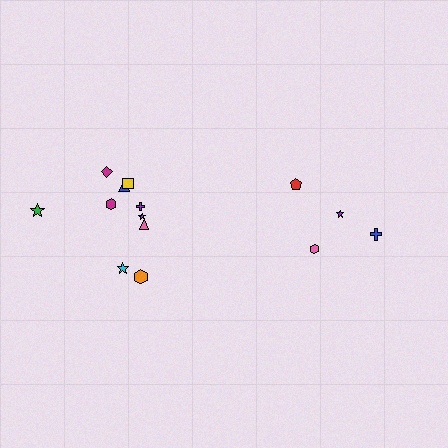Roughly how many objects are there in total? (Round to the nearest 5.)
Roughly 15 objects in total.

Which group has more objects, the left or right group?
The left group.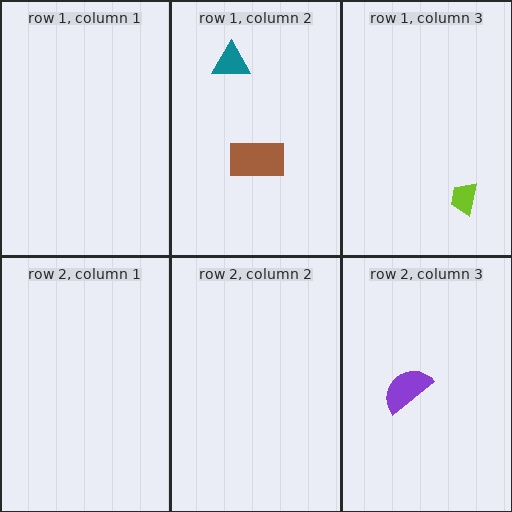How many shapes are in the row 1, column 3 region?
1.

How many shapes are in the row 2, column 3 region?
1.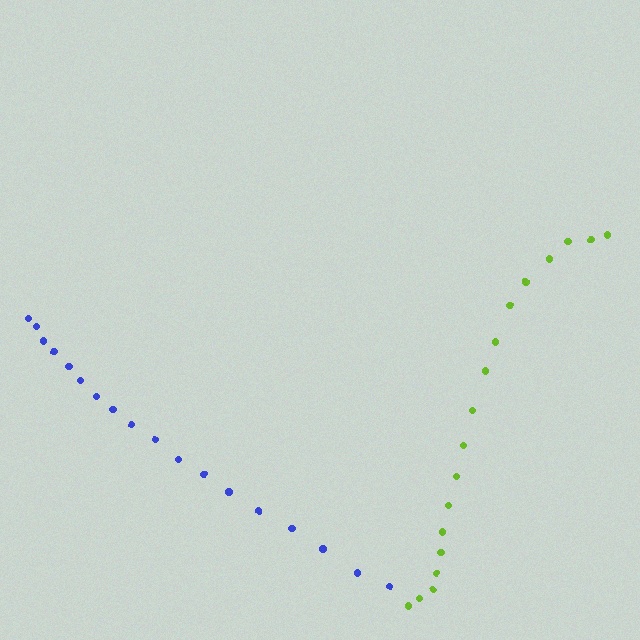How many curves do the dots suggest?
There are 2 distinct paths.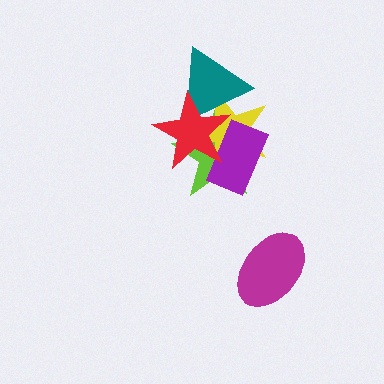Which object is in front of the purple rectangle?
The red star is in front of the purple rectangle.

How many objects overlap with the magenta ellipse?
0 objects overlap with the magenta ellipse.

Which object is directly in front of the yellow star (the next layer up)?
The purple rectangle is directly in front of the yellow star.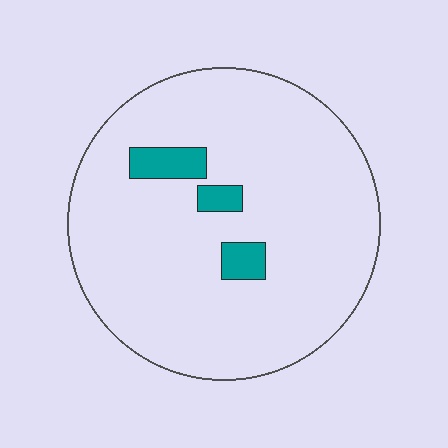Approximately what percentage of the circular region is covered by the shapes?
Approximately 5%.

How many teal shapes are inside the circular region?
3.